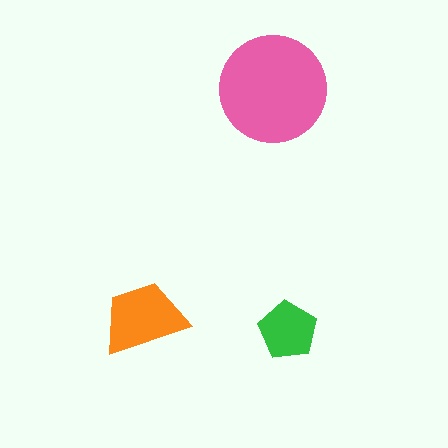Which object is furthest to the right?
The green pentagon is rightmost.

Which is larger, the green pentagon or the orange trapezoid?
The orange trapezoid.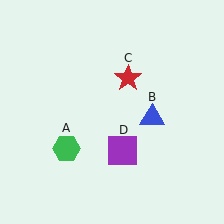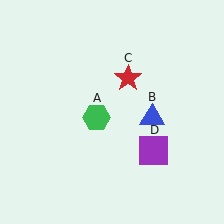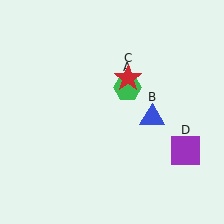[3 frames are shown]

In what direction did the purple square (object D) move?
The purple square (object D) moved right.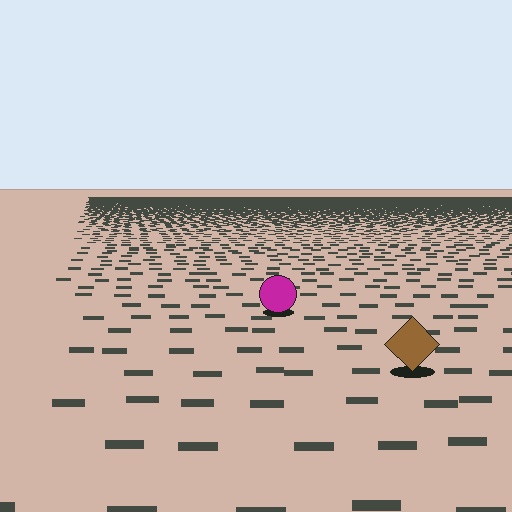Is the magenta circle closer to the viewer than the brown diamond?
No. The brown diamond is closer — you can tell from the texture gradient: the ground texture is coarser near it.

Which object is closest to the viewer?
The brown diamond is closest. The texture marks near it are larger and more spread out.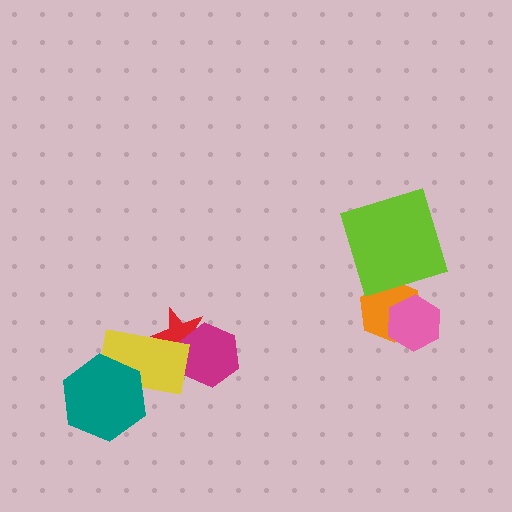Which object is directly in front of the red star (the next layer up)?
The magenta hexagon is directly in front of the red star.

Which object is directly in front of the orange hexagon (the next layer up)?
The pink hexagon is directly in front of the orange hexagon.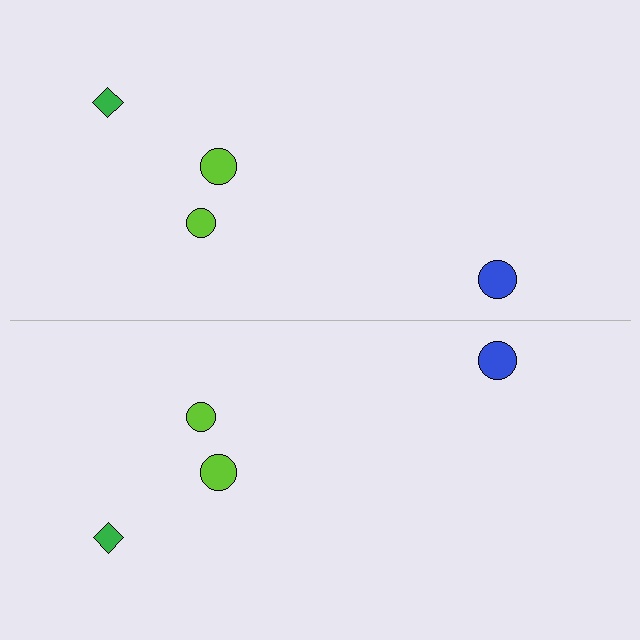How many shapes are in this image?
There are 8 shapes in this image.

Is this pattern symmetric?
Yes, this pattern has bilateral (reflection) symmetry.